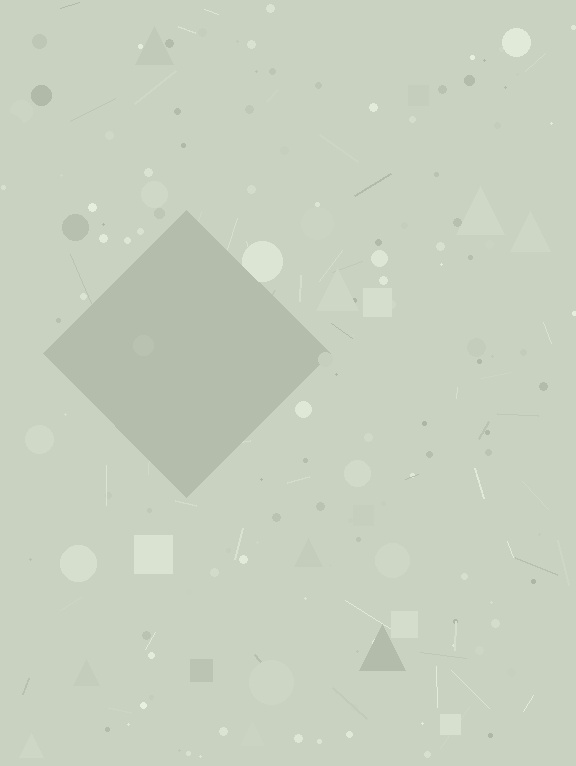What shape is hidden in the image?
A diamond is hidden in the image.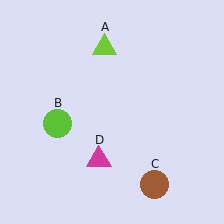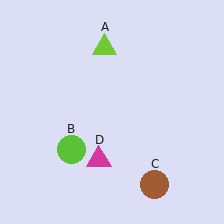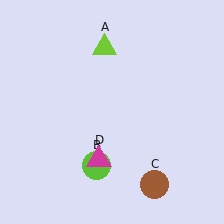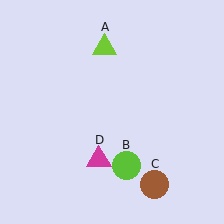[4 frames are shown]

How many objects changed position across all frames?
1 object changed position: lime circle (object B).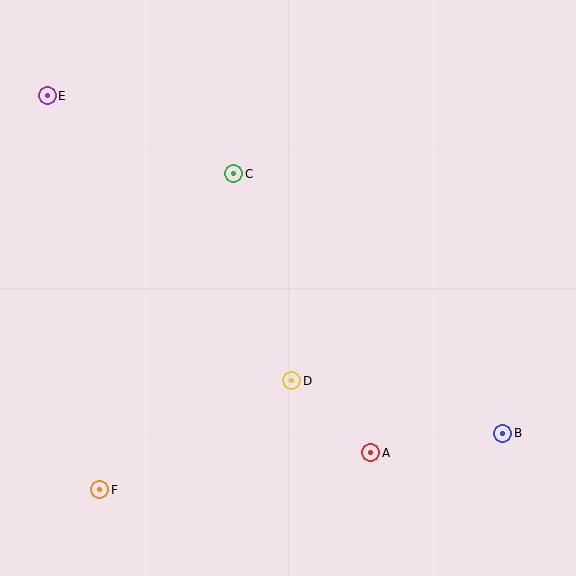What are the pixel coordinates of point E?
Point E is at (47, 96).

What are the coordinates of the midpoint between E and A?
The midpoint between E and A is at (209, 274).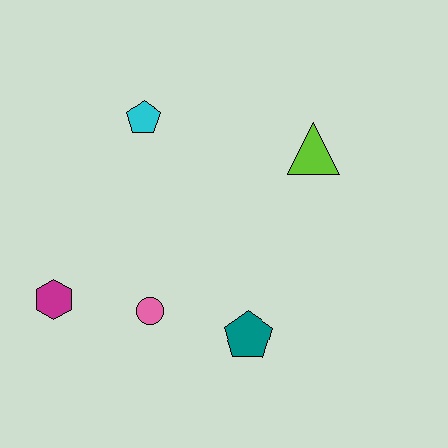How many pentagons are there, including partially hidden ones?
There are 2 pentagons.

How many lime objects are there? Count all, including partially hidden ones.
There is 1 lime object.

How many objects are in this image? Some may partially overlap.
There are 5 objects.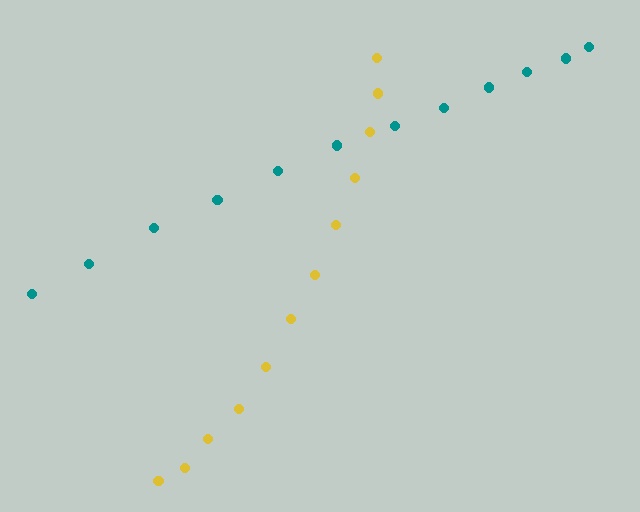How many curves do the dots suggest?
There are 2 distinct paths.